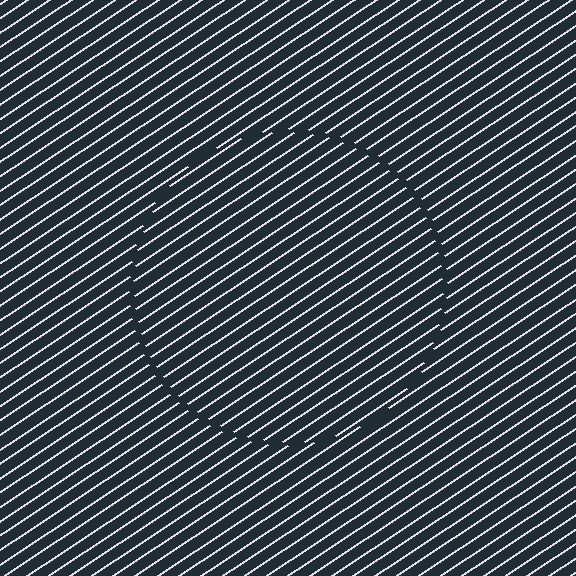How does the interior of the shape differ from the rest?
The interior of the shape contains the same grating, shifted by half a period — the contour is defined by the phase discontinuity where line-ends from the inner and outer gratings abut.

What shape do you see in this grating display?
An illusory circle. The interior of the shape contains the same grating, shifted by half a period — the contour is defined by the phase discontinuity where line-ends from the inner and outer gratings abut.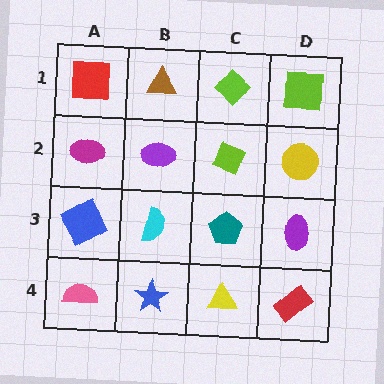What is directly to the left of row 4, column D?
A yellow triangle.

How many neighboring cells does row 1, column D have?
2.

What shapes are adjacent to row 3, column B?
A purple ellipse (row 2, column B), a blue star (row 4, column B), a blue square (row 3, column A), a teal pentagon (row 3, column C).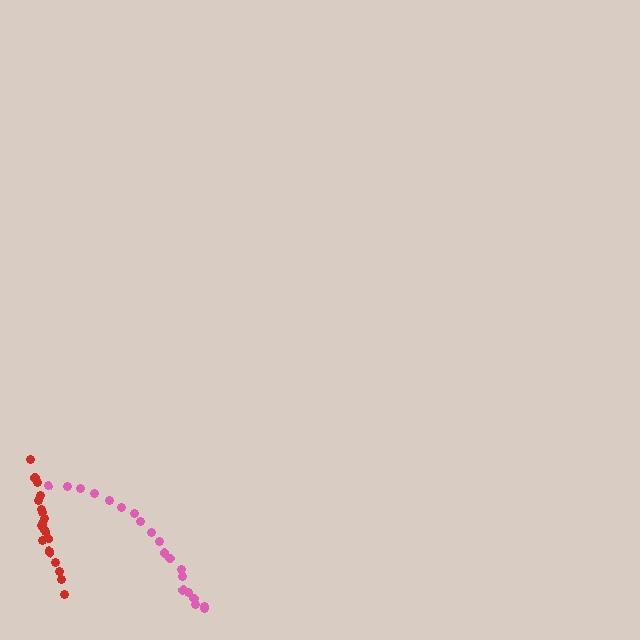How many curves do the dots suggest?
There are 2 distinct paths.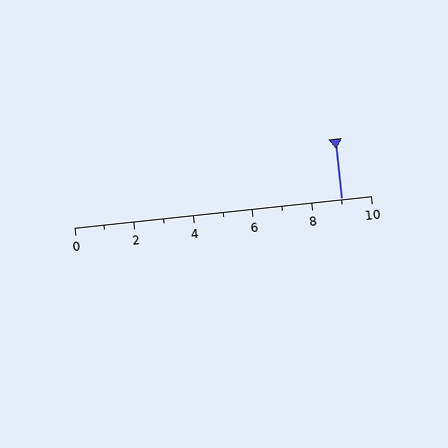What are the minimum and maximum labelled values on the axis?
The axis runs from 0 to 10.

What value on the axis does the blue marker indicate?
The marker indicates approximately 9.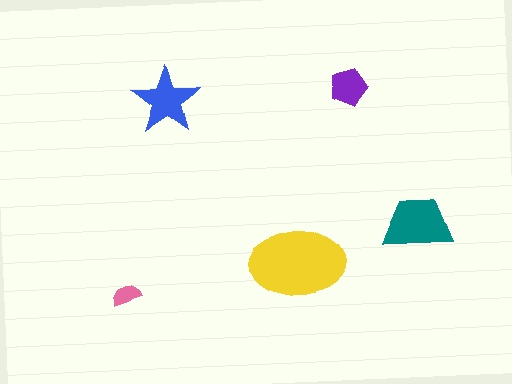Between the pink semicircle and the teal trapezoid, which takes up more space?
The teal trapezoid.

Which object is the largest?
The yellow ellipse.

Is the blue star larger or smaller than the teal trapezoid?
Smaller.